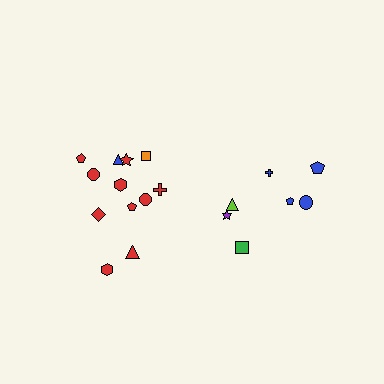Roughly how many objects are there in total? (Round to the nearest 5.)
Roughly 20 objects in total.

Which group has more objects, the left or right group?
The left group.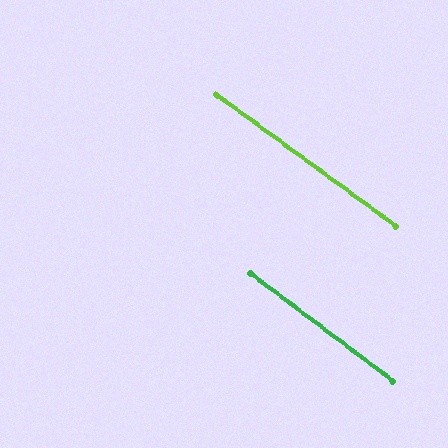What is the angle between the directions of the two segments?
Approximately 1 degree.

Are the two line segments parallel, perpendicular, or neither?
Parallel — their directions differ by only 1.0°.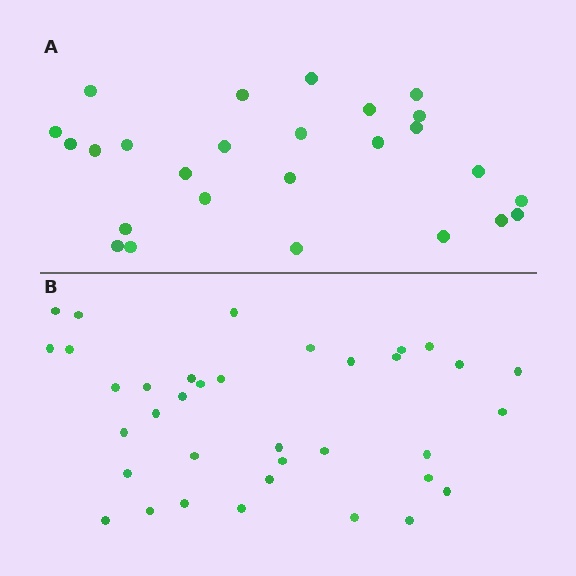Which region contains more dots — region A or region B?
Region B (the bottom region) has more dots.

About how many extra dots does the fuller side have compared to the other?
Region B has roughly 10 or so more dots than region A.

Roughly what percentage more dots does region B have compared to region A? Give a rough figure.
About 40% more.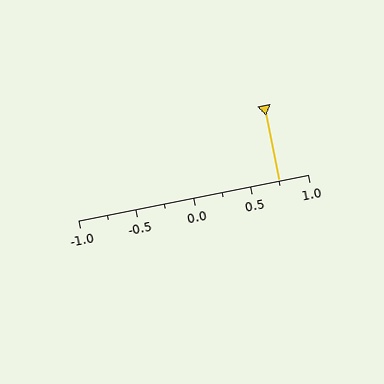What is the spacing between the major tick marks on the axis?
The major ticks are spaced 0.5 apart.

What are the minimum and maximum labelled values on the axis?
The axis runs from -1.0 to 1.0.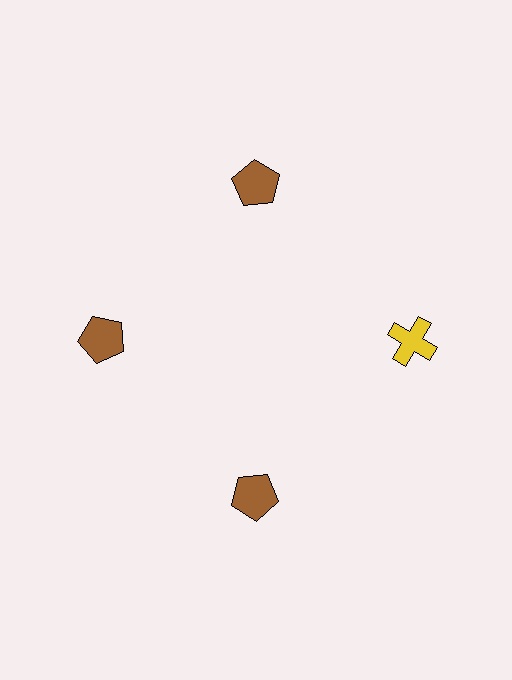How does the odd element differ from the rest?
It differs in both color (yellow instead of brown) and shape (cross instead of pentagon).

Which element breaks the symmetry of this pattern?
The yellow cross at roughly the 3 o'clock position breaks the symmetry. All other shapes are brown pentagons.